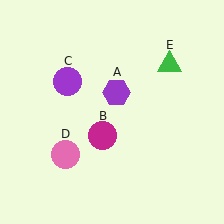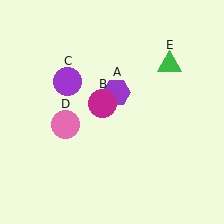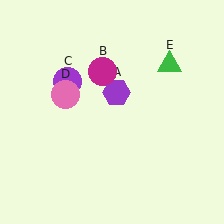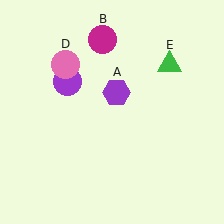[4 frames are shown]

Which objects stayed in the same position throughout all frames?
Purple hexagon (object A) and purple circle (object C) and green triangle (object E) remained stationary.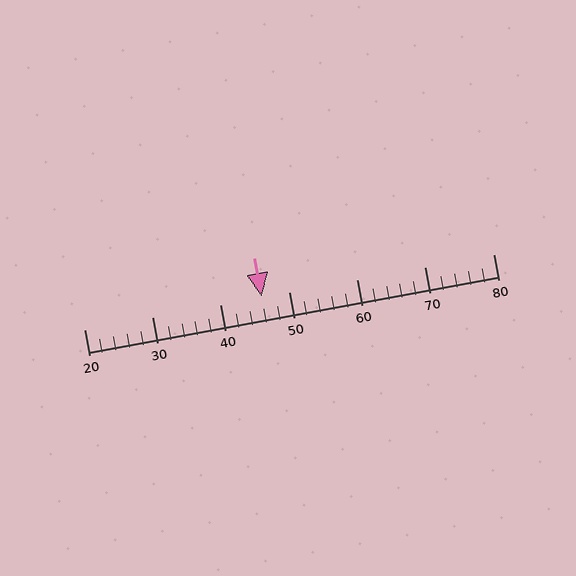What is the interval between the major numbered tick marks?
The major tick marks are spaced 10 units apart.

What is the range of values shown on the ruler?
The ruler shows values from 20 to 80.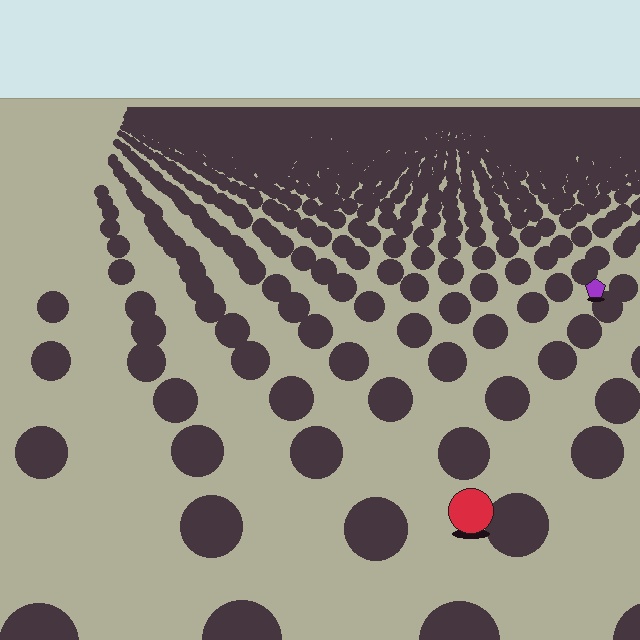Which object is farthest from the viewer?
The purple pentagon is farthest from the viewer. It appears smaller and the ground texture around it is denser.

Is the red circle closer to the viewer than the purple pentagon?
Yes. The red circle is closer — you can tell from the texture gradient: the ground texture is coarser near it.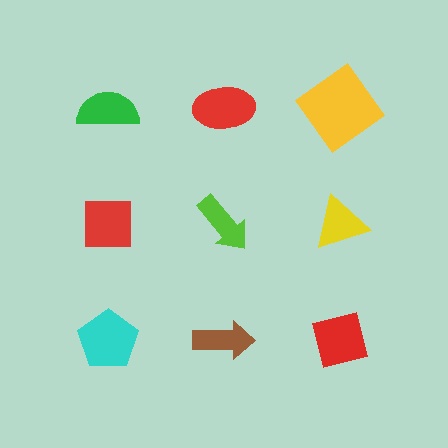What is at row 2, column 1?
A red square.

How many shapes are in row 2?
3 shapes.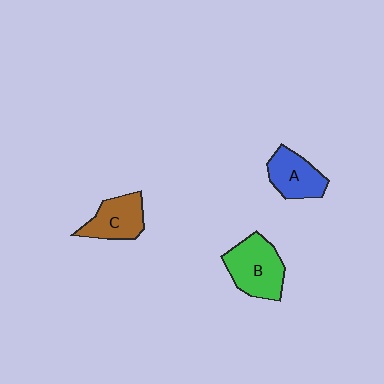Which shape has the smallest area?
Shape A (blue).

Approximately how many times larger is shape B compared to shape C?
Approximately 1.3 times.